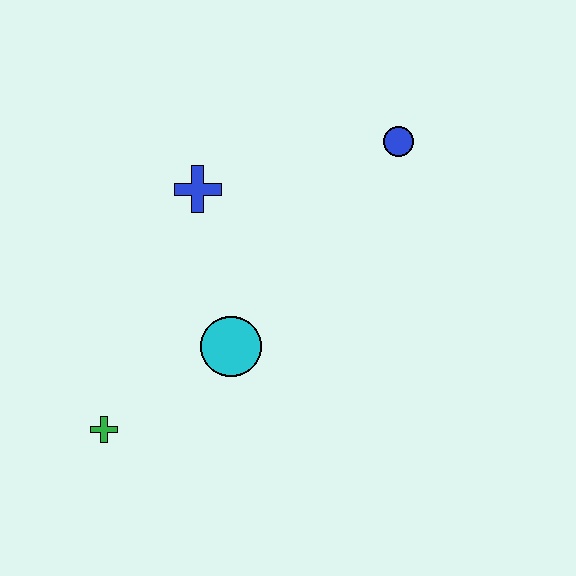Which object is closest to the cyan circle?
The green cross is closest to the cyan circle.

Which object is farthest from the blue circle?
The green cross is farthest from the blue circle.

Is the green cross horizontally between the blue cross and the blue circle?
No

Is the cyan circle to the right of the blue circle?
No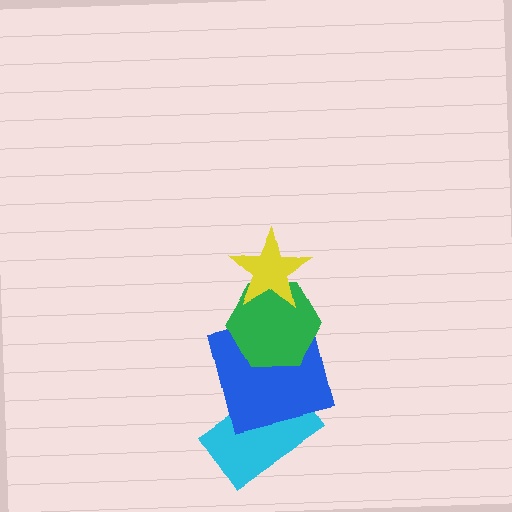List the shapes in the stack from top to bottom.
From top to bottom: the yellow star, the green hexagon, the blue square, the cyan rectangle.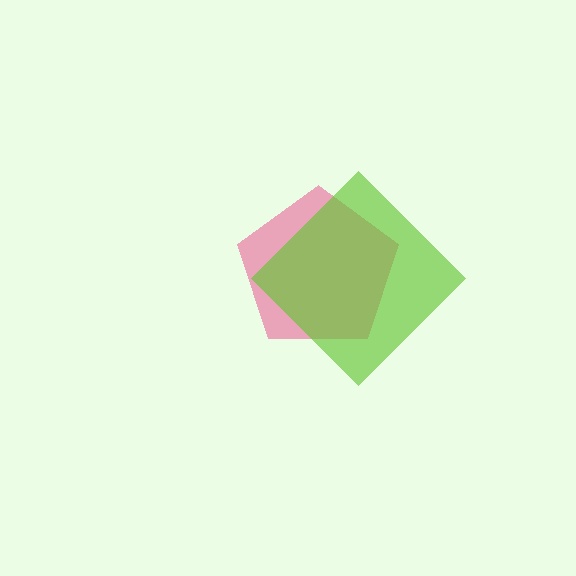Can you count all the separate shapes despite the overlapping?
Yes, there are 2 separate shapes.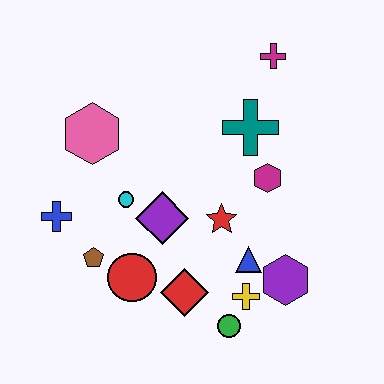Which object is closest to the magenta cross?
The teal cross is closest to the magenta cross.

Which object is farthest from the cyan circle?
The magenta cross is farthest from the cyan circle.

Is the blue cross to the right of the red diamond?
No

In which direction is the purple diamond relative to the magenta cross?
The purple diamond is below the magenta cross.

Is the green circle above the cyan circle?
No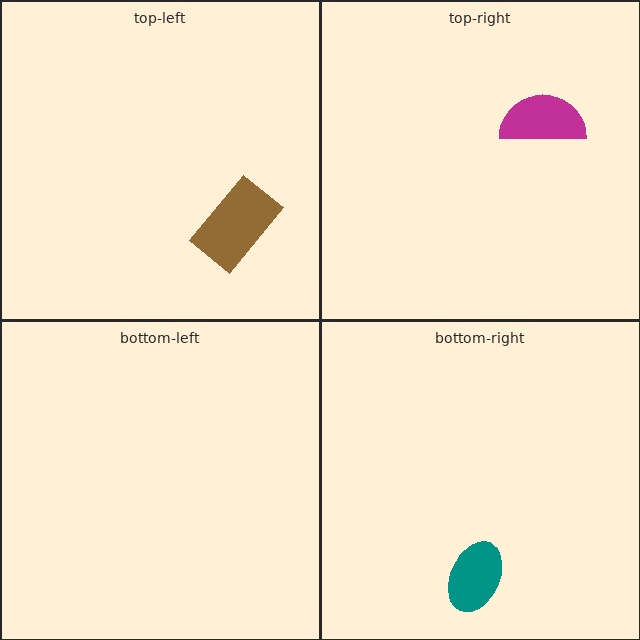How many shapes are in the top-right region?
1.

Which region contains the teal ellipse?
The bottom-right region.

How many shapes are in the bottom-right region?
1.